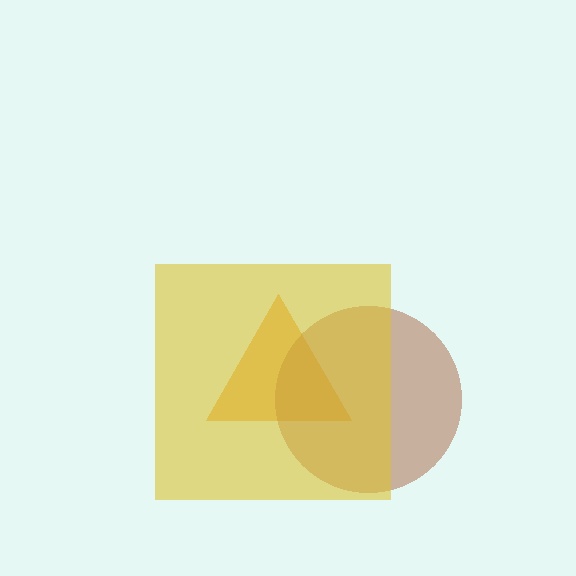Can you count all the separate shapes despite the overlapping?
Yes, there are 3 separate shapes.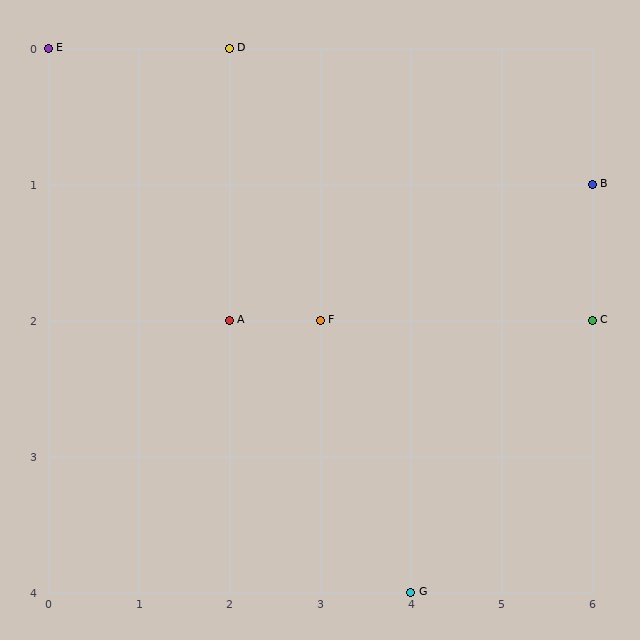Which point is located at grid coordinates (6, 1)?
Point B is at (6, 1).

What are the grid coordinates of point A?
Point A is at grid coordinates (2, 2).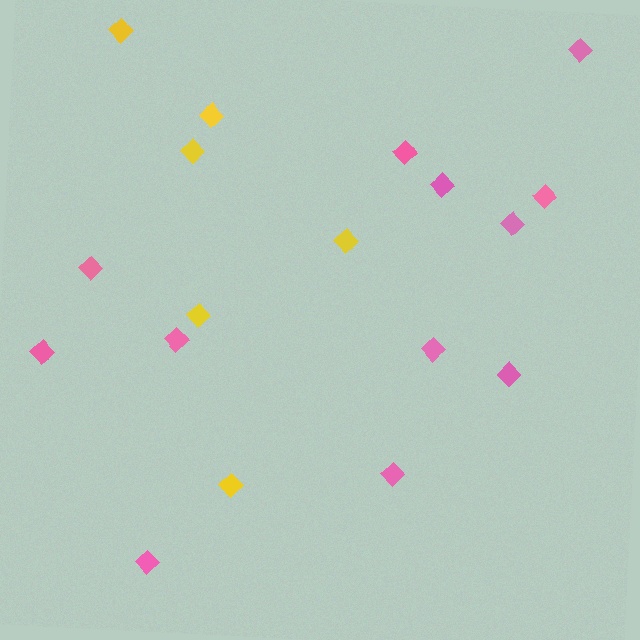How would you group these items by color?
There are 2 groups: one group of yellow diamonds (6) and one group of pink diamonds (12).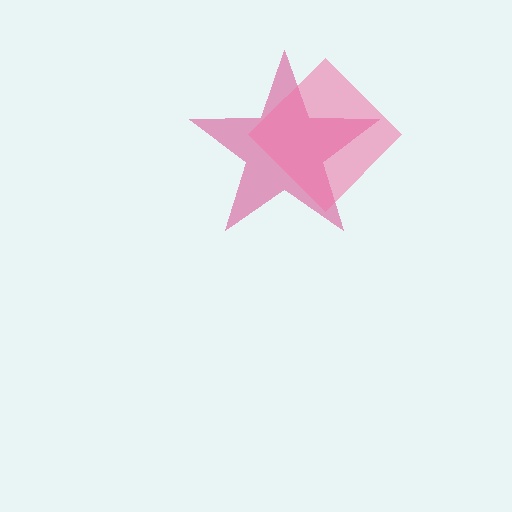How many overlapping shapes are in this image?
There are 2 overlapping shapes in the image.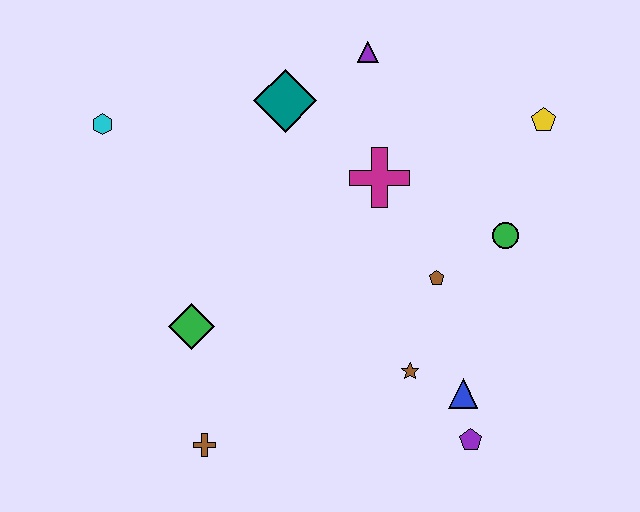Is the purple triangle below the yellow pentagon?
No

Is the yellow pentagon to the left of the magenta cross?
No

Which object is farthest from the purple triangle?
The brown cross is farthest from the purple triangle.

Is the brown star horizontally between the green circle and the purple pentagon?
No